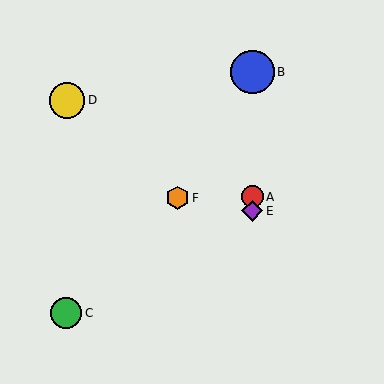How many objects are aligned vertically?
3 objects (A, B, E) are aligned vertically.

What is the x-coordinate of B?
Object B is at x≈252.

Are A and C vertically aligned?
No, A is at x≈252 and C is at x≈66.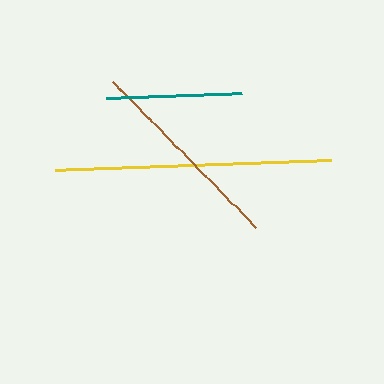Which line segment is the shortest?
The teal line is the shortest at approximately 136 pixels.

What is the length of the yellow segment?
The yellow segment is approximately 276 pixels long.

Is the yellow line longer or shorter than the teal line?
The yellow line is longer than the teal line.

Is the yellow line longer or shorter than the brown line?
The yellow line is longer than the brown line.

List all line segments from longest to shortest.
From longest to shortest: yellow, brown, teal.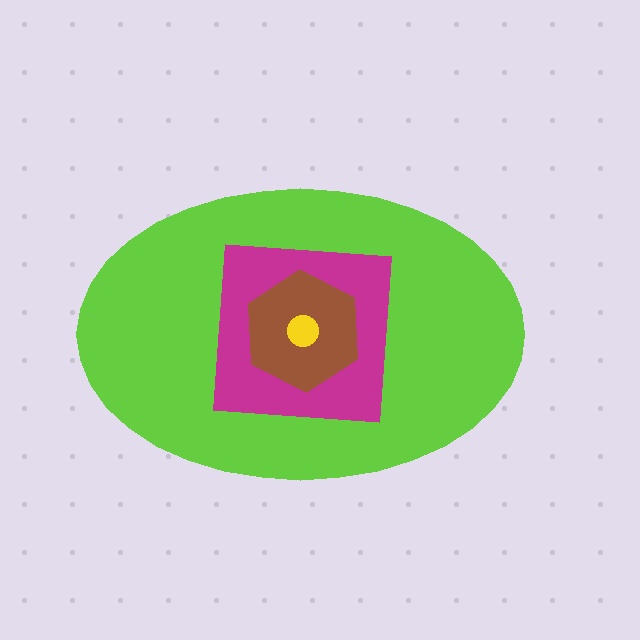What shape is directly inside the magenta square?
The brown hexagon.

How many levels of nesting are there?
4.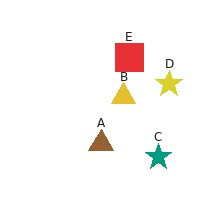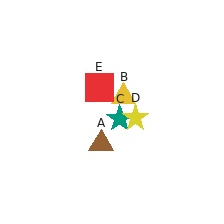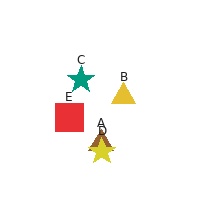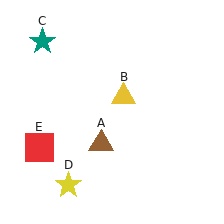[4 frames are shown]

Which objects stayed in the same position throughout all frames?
Brown triangle (object A) and yellow triangle (object B) remained stationary.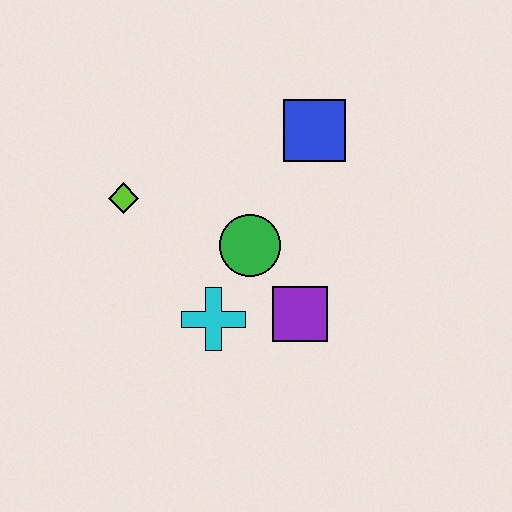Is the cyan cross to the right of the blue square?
No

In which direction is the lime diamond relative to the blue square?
The lime diamond is to the left of the blue square.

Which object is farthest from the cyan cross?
The blue square is farthest from the cyan cross.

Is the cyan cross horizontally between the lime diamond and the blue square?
Yes